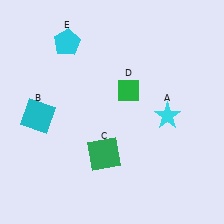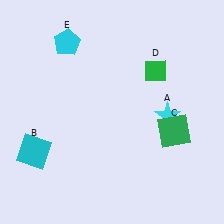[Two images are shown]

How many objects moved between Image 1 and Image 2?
3 objects moved between the two images.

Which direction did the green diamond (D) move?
The green diamond (D) moved right.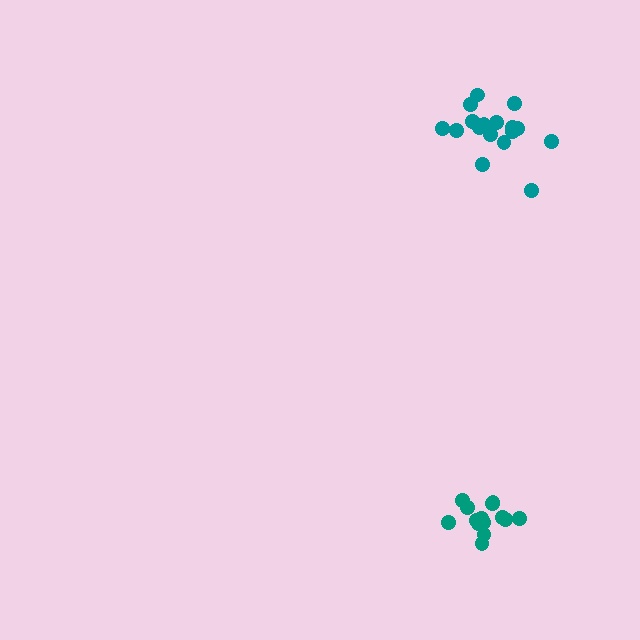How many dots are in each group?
Group 1: 14 dots, Group 2: 18 dots (32 total).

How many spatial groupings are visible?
There are 2 spatial groupings.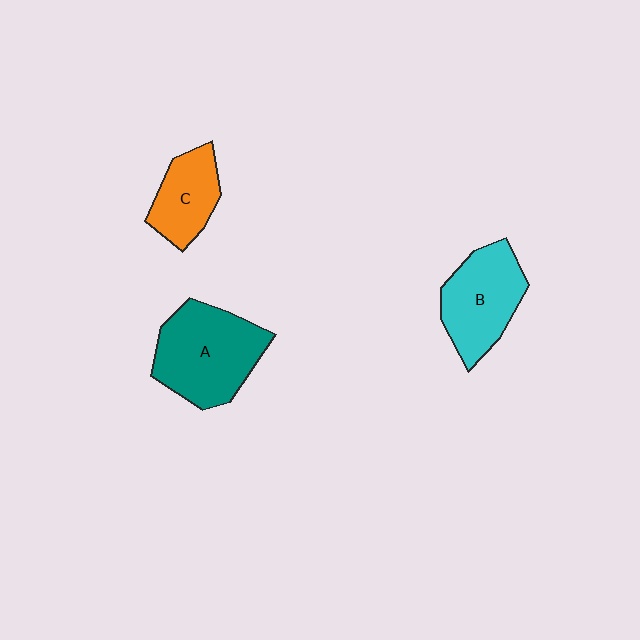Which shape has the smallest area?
Shape C (orange).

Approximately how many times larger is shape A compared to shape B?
Approximately 1.2 times.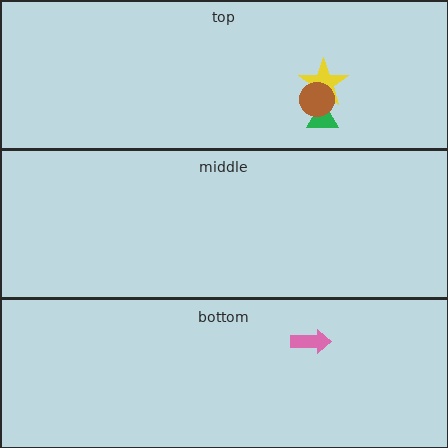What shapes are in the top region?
The yellow star, the green triangle, the brown circle.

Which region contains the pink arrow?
The bottom region.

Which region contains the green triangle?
The top region.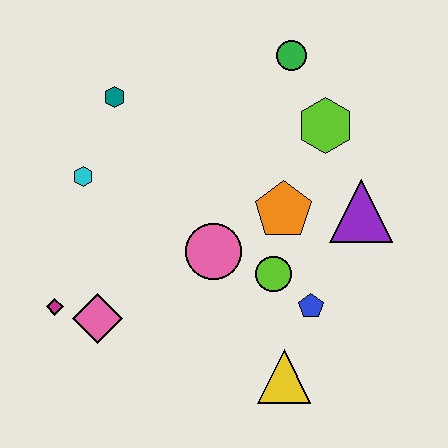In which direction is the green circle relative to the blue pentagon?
The green circle is above the blue pentagon.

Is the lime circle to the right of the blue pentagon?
No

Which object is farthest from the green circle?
The magenta diamond is farthest from the green circle.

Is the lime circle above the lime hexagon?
No